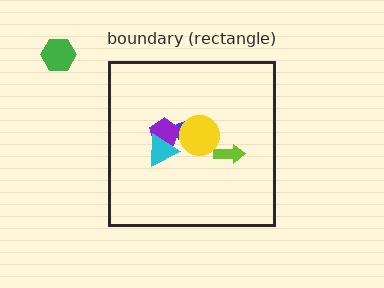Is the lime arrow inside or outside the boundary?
Inside.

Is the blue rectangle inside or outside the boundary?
Inside.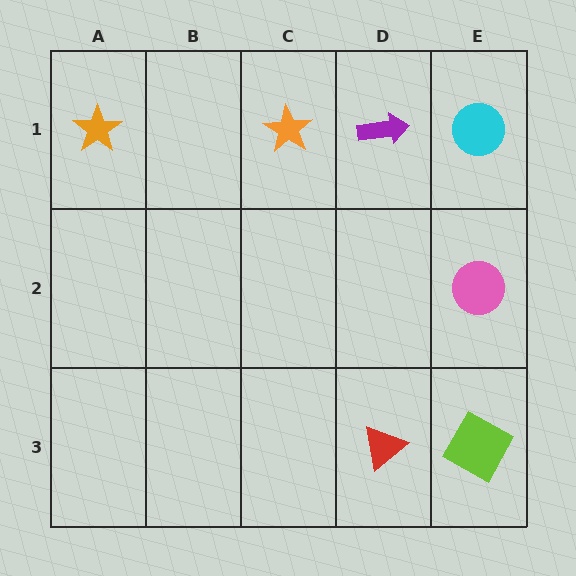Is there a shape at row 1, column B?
No, that cell is empty.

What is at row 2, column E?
A pink circle.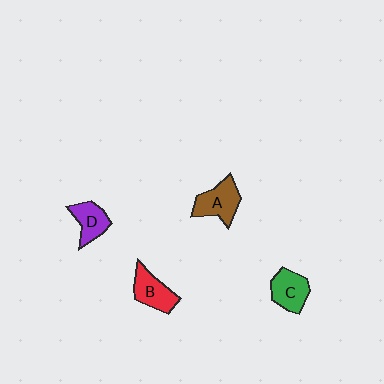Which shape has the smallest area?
Shape D (purple).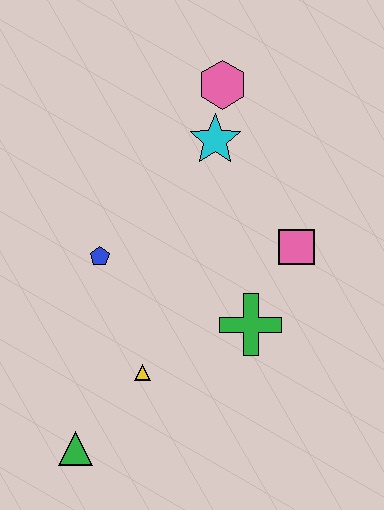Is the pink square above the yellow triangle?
Yes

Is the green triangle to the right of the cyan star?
No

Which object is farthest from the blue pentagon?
The pink hexagon is farthest from the blue pentagon.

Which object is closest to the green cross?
The pink square is closest to the green cross.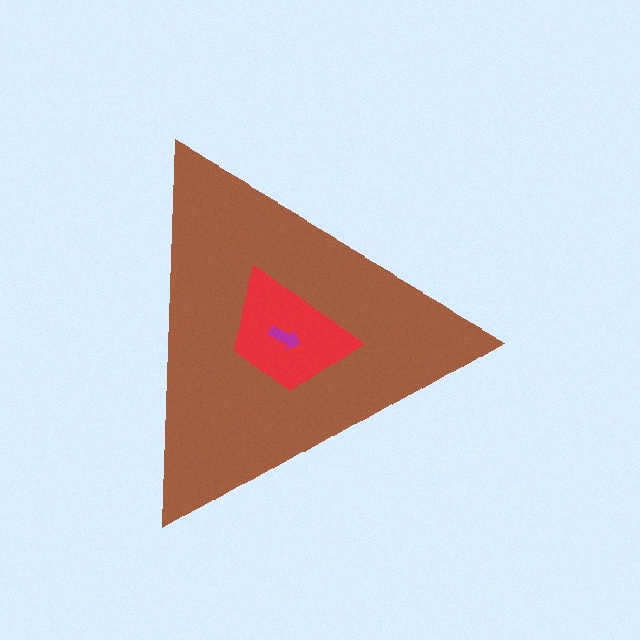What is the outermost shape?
The brown triangle.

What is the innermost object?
The magenta arrow.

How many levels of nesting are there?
3.